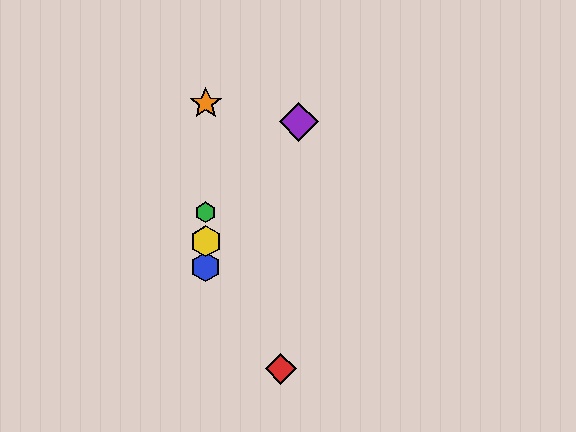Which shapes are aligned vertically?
The blue hexagon, the green hexagon, the yellow hexagon, the orange star are aligned vertically.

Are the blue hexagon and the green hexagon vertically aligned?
Yes, both are at x≈206.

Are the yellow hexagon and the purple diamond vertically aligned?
No, the yellow hexagon is at x≈206 and the purple diamond is at x≈299.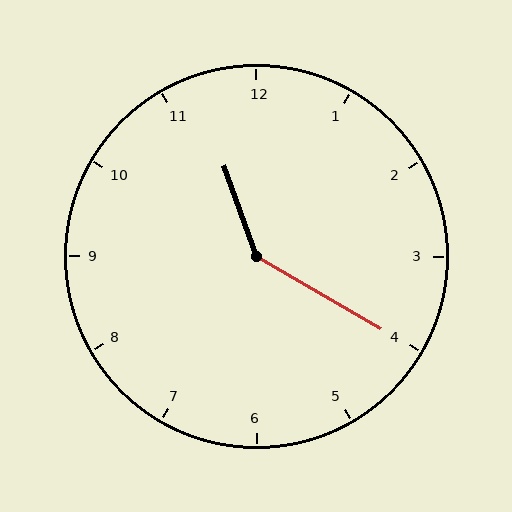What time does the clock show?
11:20.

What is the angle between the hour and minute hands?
Approximately 140 degrees.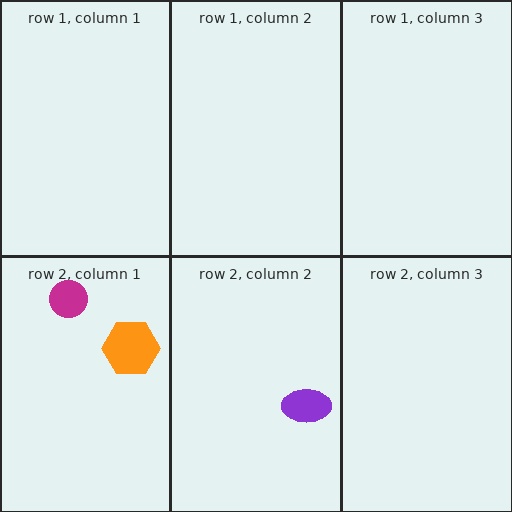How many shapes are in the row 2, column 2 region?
1.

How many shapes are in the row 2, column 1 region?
2.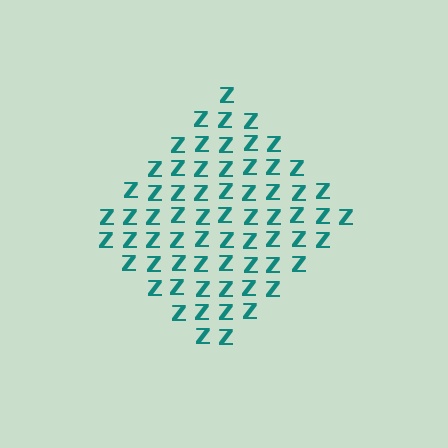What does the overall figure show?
The overall figure shows a diamond.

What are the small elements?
The small elements are letter Z's.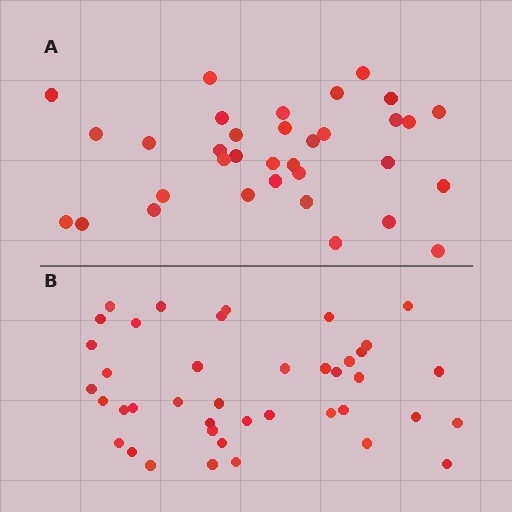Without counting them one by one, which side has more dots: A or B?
Region B (the bottom region) has more dots.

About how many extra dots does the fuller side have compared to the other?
Region B has roughly 8 or so more dots than region A.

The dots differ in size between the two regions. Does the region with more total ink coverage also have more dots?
No. Region A has more total ink coverage because its dots are larger, but region B actually contains more individual dots. Total area can be misleading — the number of items is what matters here.